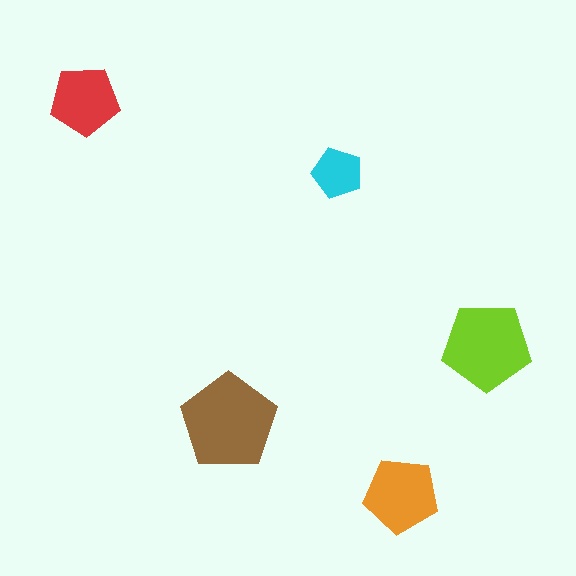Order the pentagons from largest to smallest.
the brown one, the lime one, the orange one, the red one, the cyan one.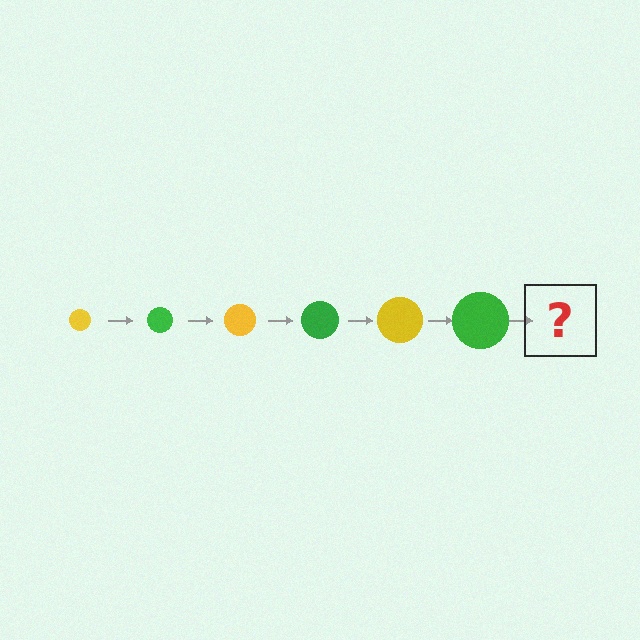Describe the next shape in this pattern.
It should be a yellow circle, larger than the previous one.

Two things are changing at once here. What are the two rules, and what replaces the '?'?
The two rules are that the circle grows larger each step and the color cycles through yellow and green. The '?' should be a yellow circle, larger than the previous one.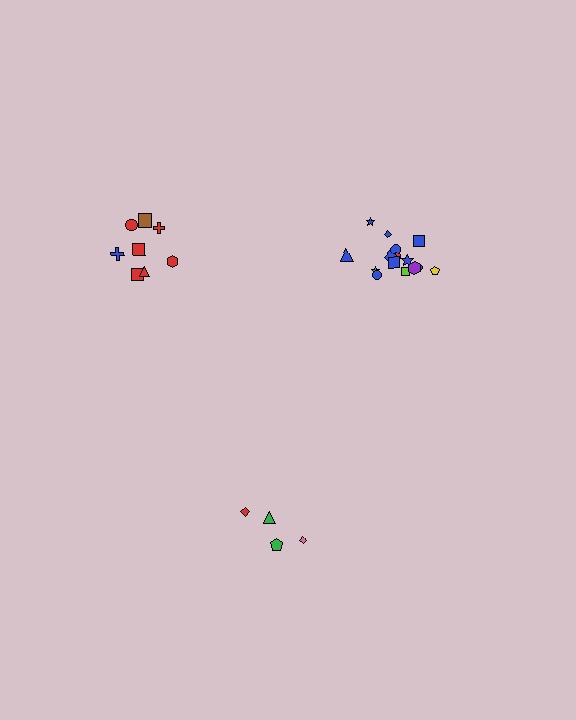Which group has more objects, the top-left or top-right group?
The top-right group.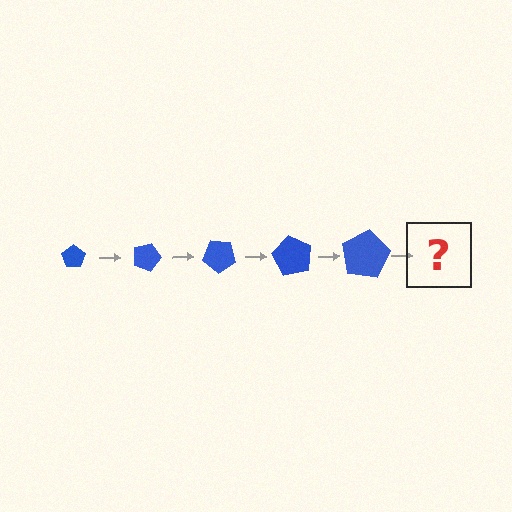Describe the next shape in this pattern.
It should be a pentagon, larger than the previous one and rotated 100 degrees from the start.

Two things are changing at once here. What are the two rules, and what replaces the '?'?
The two rules are that the pentagon grows larger each step and it rotates 20 degrees each step. The '?' should be a pentagon, larger than the previous one and rotated 100 degrees from the start.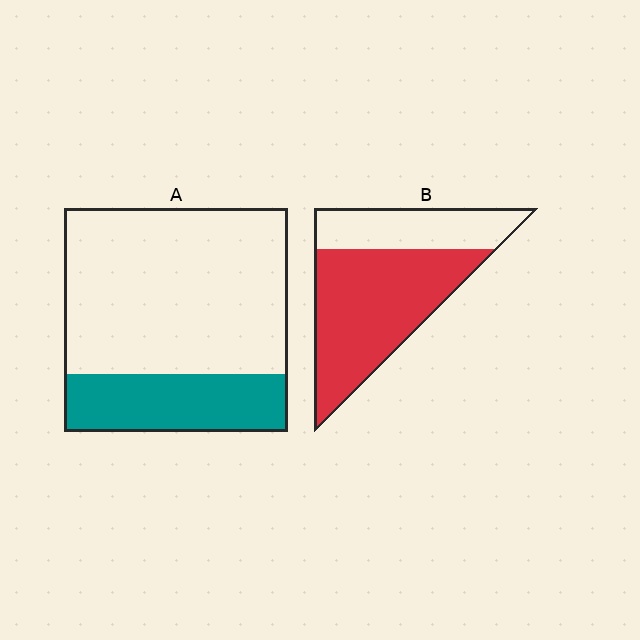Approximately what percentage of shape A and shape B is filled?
A is approximately 25% and B is approximately 65%.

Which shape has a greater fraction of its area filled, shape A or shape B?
Shape B.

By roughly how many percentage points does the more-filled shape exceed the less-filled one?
By roughly 40 percentage points (B over A).